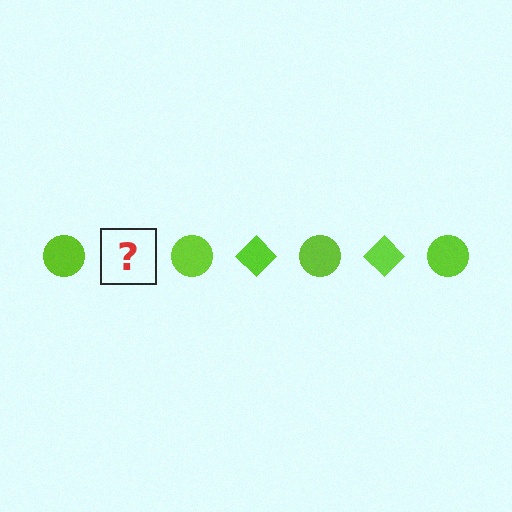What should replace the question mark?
The question mark should be replaced with a lime diamond.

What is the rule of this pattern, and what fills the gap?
The rule is that the pattern cycles through circle, diamond shapes in lime. The gap should be filled with a lime diamond.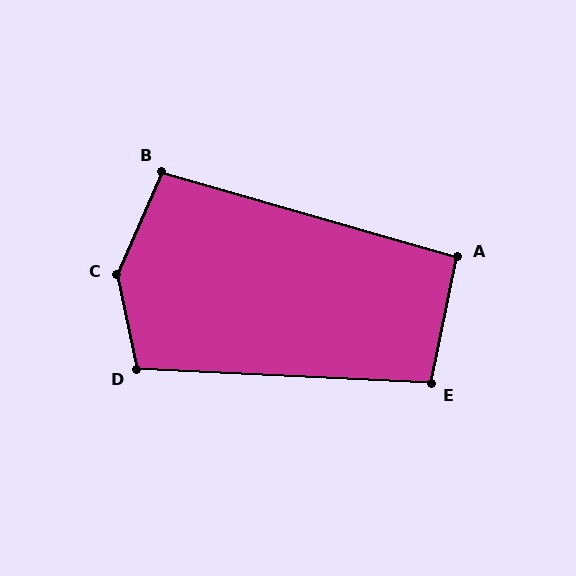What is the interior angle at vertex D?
Approximately 105 degrees (obtuse).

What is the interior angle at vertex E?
Approximately 99 degrees (obtuse).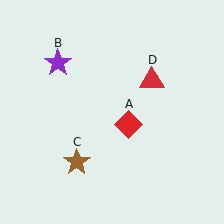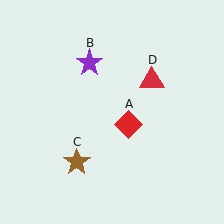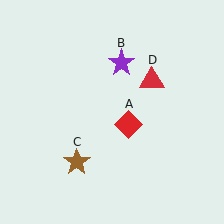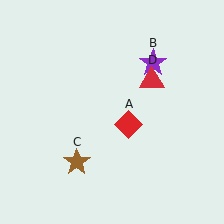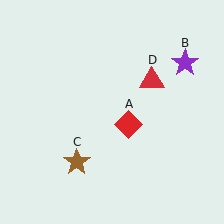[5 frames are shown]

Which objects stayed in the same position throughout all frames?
Red diamond (object A) and brown star (object C) and red triangle (object D) remained stationary.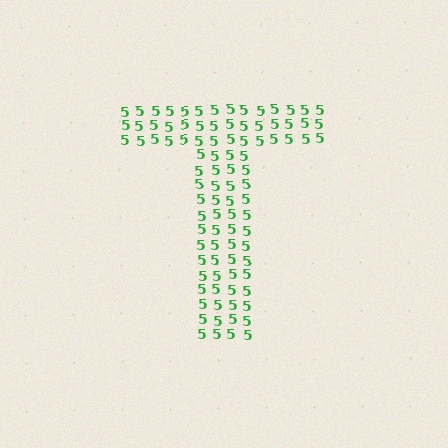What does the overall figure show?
The overall figure shows the letter T.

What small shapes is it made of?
It is made of small digit 5's.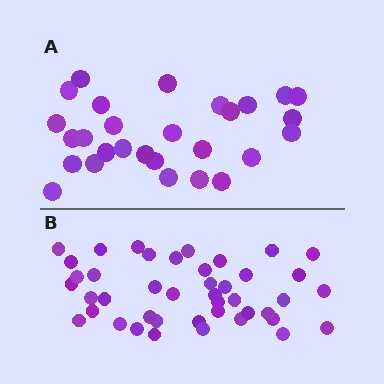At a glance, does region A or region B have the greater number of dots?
Region B (the bottom region) has more dots.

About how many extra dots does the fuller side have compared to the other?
Region B has approximately 15 more dots than region A.